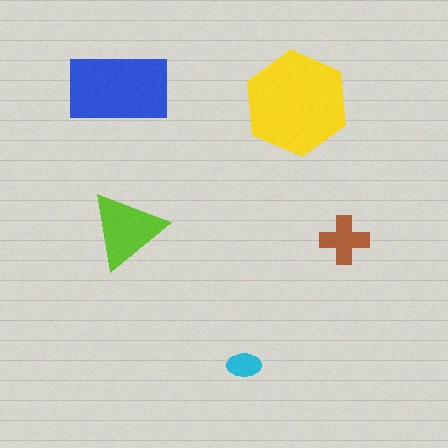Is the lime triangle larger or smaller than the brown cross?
Larger.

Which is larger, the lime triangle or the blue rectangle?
The blue rectangle.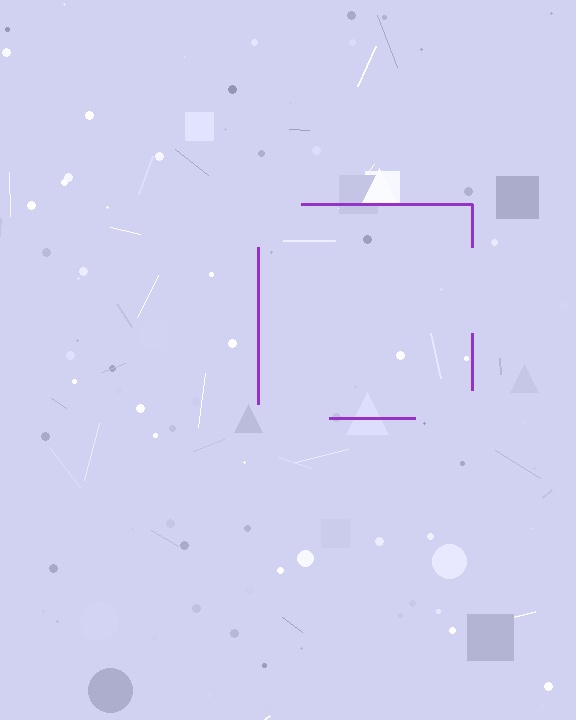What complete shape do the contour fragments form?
The contour fragments form a square.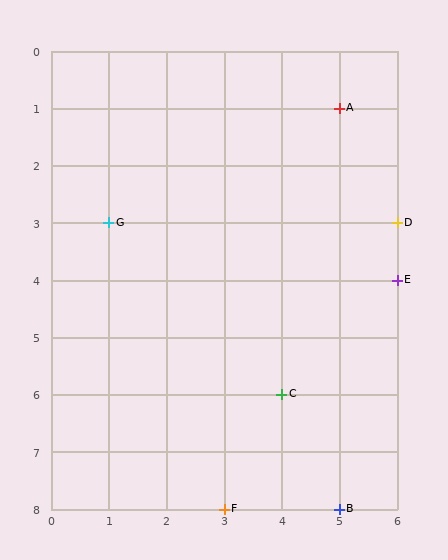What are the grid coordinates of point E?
Point E is at grid coordinates (6, 4).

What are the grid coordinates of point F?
Point F is at grid coordinates (3, 8).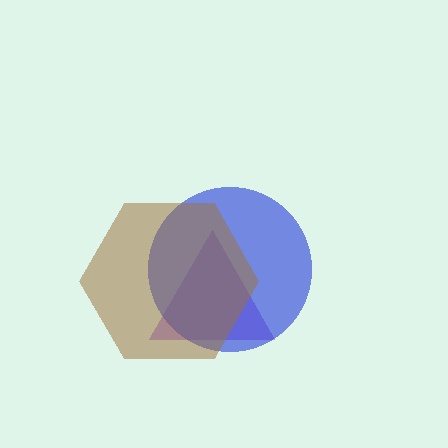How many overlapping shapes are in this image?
There are 3 overlapping shapes in the image.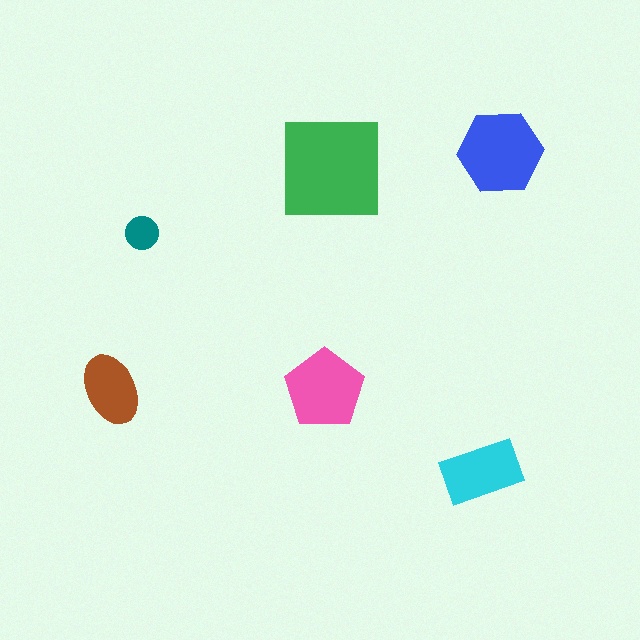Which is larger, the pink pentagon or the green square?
The green square.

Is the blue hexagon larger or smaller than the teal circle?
Larger.